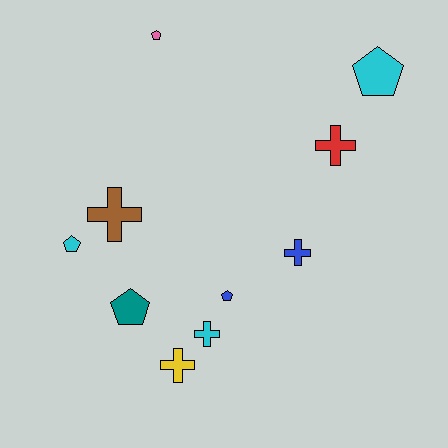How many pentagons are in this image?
There are 5 pentagons.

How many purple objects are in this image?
There are no purple objects.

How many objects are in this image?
There are 10 objects.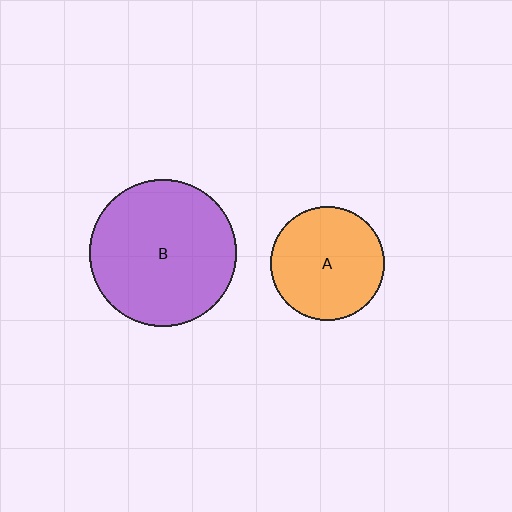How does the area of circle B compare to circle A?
Approximately 1.7 times.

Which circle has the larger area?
Circle B (purple).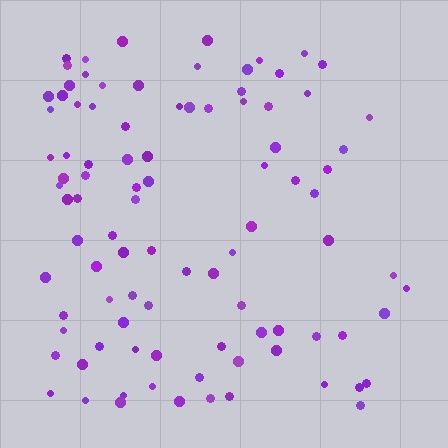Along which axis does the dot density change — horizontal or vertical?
Horizontal.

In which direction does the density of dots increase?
From right to left, with the left side densest.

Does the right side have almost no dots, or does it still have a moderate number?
Still a moderate number, just noticeably fewer than the left.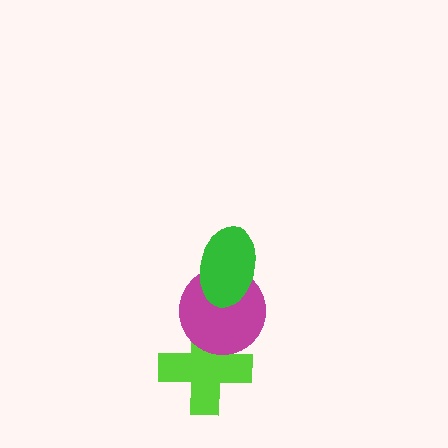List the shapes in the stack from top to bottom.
From top to bottom: the green ellipse, the magenta circle, the lime cross.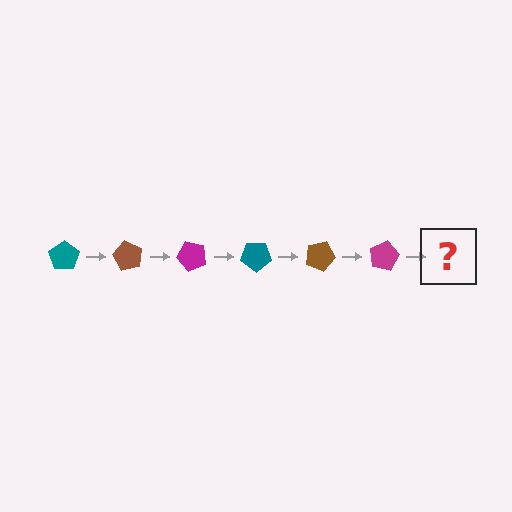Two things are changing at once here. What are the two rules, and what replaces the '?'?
The two rules are that it rotates 60 degrees each step and the color cycles through teal, brown, and magenta. The '?' should be a teal pentagon, rotated 360 degrees from the start.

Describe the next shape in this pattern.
It should be a teal pentagon, rotated 360 degrees from the start.